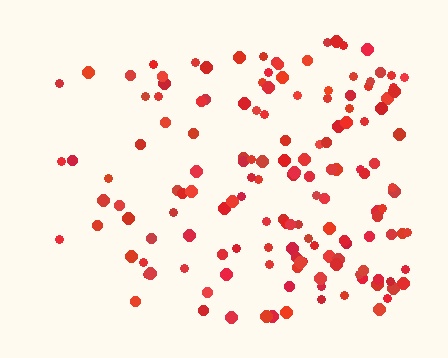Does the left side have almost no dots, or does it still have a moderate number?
Still a moderate number, just noticeably fewer than the right.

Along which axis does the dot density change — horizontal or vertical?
Horizontal.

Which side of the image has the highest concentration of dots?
The right.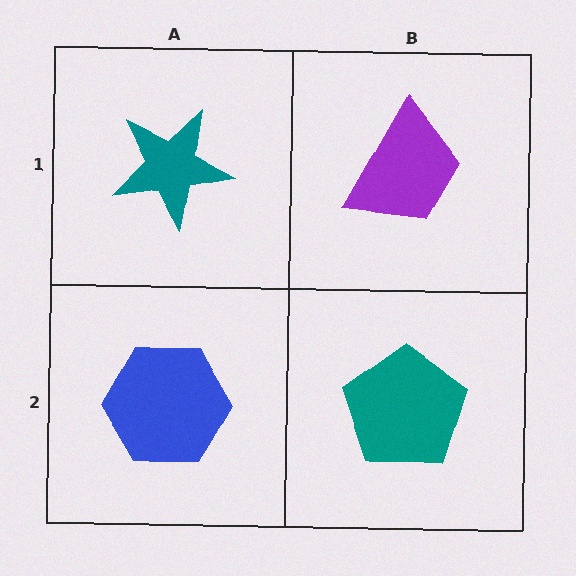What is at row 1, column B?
A purple trapezoid.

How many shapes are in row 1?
2 shapes.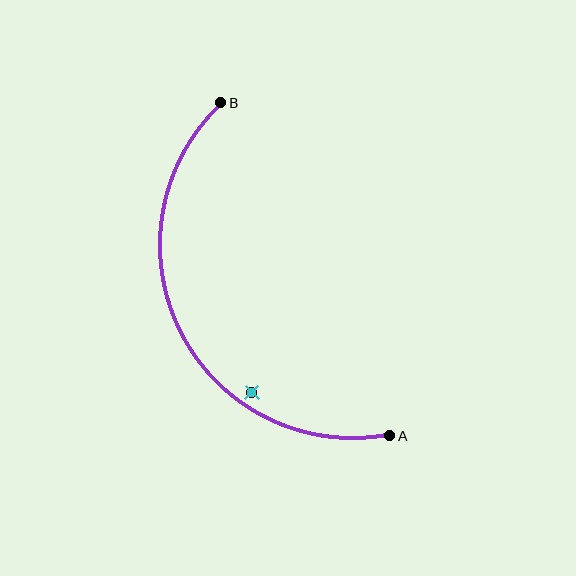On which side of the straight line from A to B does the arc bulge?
The arc bulges to the left of the straight line connecting A and B.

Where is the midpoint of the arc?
The arc midpoint is the point on the curve farthest from the straight line joining A and B. It sits to the left of that line.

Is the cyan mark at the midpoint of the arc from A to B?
No — the cyan mark does not lie on the arc at all. It sits slightly inside the curve.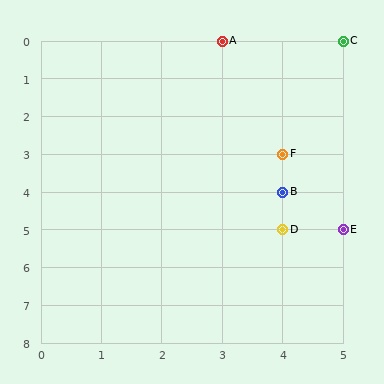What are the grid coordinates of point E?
Point E is at grid coordinates (5, 5).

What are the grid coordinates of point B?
Point B is at grid coordinates (4, 4).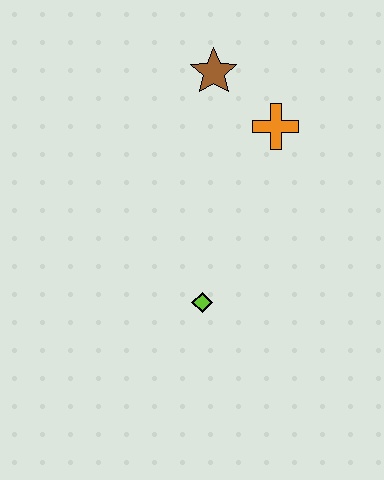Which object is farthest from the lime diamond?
The brown star is farthest from the lime diamond.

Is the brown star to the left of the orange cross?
Yes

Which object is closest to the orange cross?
The brown star is closest to the orange cross.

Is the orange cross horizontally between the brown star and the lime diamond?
No